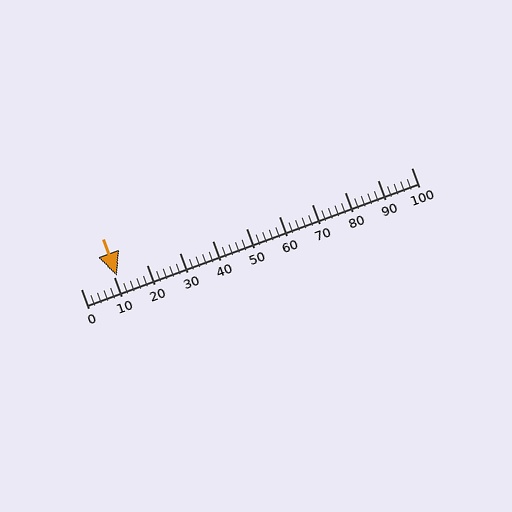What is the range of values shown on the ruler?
The ruler shows values from 0 to 100.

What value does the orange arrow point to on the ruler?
The orange arrow points to approximately 11.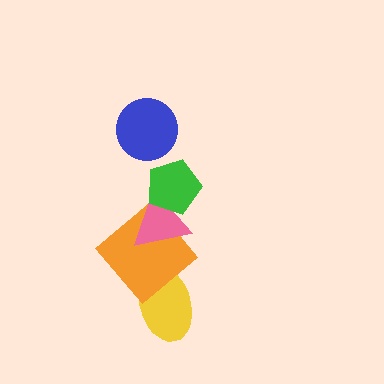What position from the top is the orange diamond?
The orange diamond is 4th from the top.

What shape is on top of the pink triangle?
The green pentagon is on top of the pink triangle.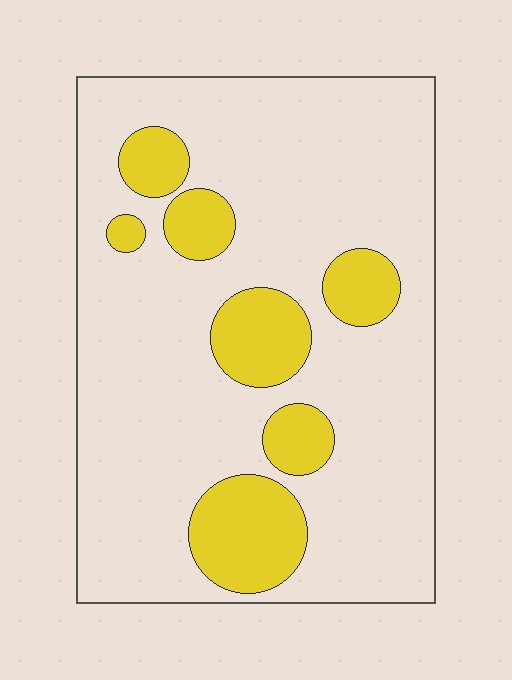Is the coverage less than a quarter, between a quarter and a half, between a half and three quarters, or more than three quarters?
Less than a quarter.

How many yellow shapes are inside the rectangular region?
7.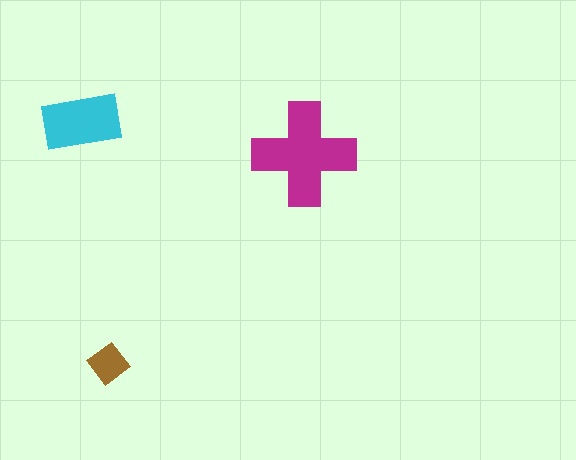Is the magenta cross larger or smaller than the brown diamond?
Larger.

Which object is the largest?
The magenta cross.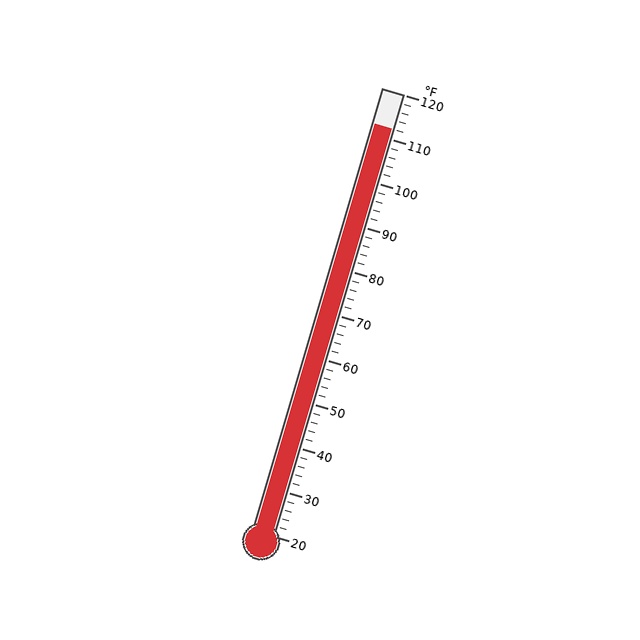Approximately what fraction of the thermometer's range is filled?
The thermometer is filled to approximately 90% of its range.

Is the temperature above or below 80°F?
The temperature is above 80°F.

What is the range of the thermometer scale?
The thermometer scale ranges from 20°F to 120°F.